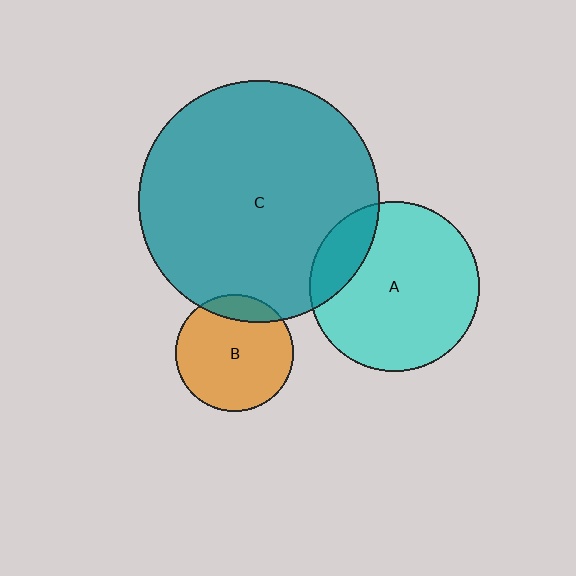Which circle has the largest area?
Circle C (teal).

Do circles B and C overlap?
Yes.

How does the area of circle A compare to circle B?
Approximately 2.1 times.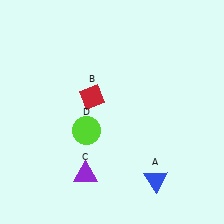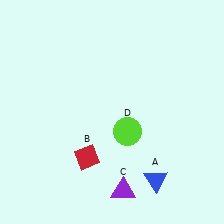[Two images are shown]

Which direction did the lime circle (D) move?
The lime circle (D) moved right.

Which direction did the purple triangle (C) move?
The purple triangle (C) moved right.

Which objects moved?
The objects that moved are: the red diamond (B), the purple triangle (C), the lime circle (D).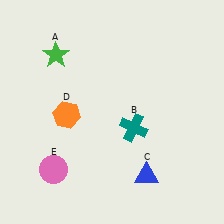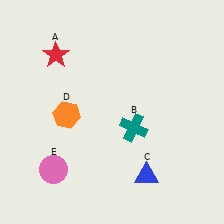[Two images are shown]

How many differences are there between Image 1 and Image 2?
There is 1 difference between the two images.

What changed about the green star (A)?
In Image 1, A is green. In Image 2, it changed to red.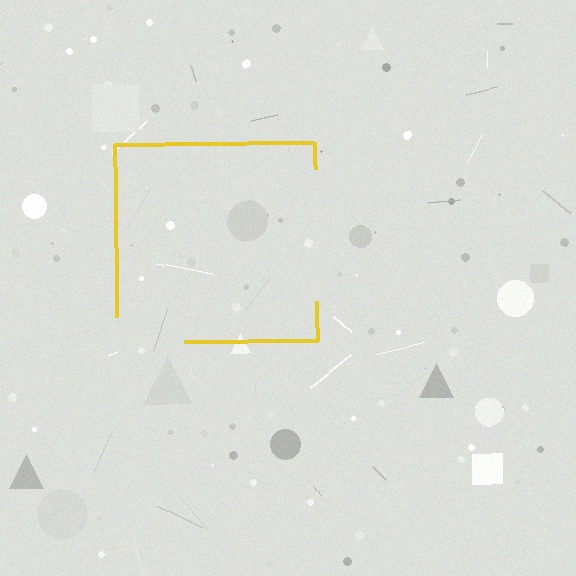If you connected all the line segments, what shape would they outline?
They would outline a square.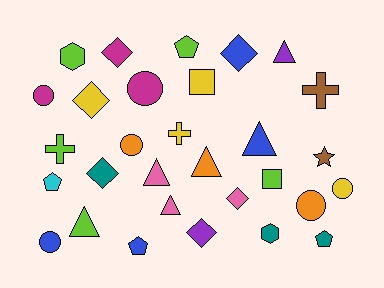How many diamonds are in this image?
There are 6 diamonds.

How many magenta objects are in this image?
There are 3 magenta objects.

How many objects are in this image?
There are 30 objects.